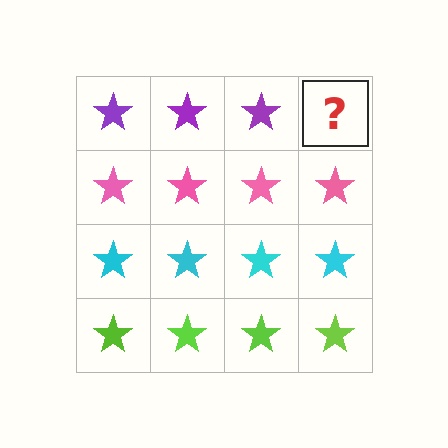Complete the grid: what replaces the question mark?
The question mark should be replaced with a purple star.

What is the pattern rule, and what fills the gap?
The rule is that each row has a consistent color. The gap should be filled with a purple star.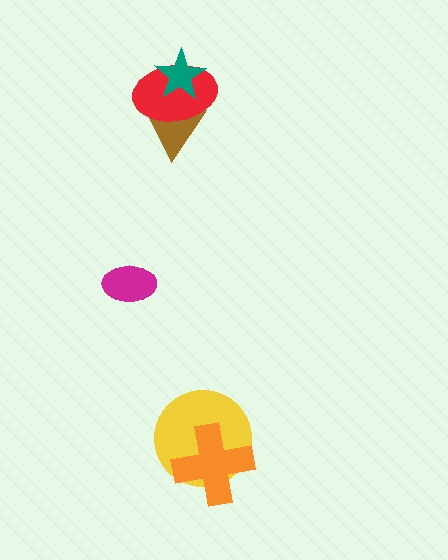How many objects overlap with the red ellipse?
2 objects overlap with the red ellipse.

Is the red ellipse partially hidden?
Yes, it is partially covered by another shape.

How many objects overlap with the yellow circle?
1 object overlaps with the yellow circle.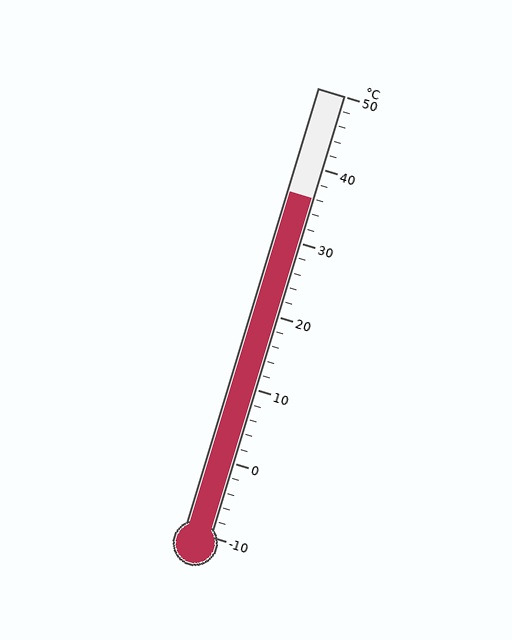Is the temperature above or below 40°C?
The temperature is below 40°C.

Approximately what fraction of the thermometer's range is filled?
The thermometer is filled to approximately 75% of its range.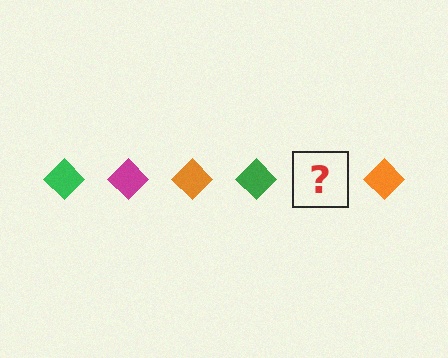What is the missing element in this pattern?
The missing element is a magenta diamond.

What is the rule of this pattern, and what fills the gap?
The rule is that the pattern cycles through green, magenta, orange diamonds. The gap should be filled with a magenta diamond.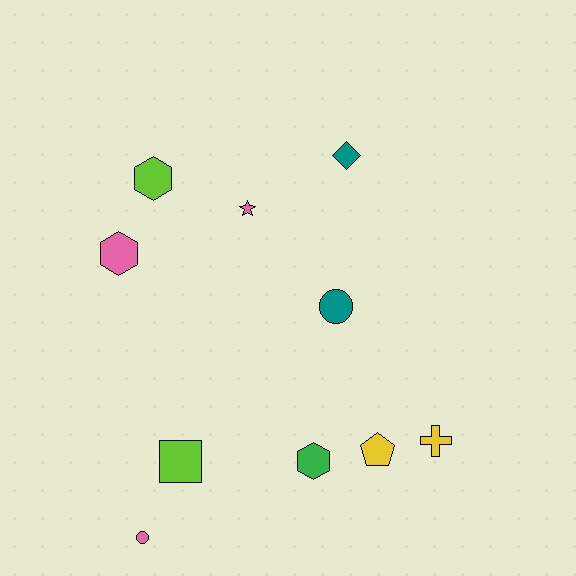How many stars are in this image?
There is 1 star.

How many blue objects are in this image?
There are no blue objects.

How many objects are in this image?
There are 10 objects.